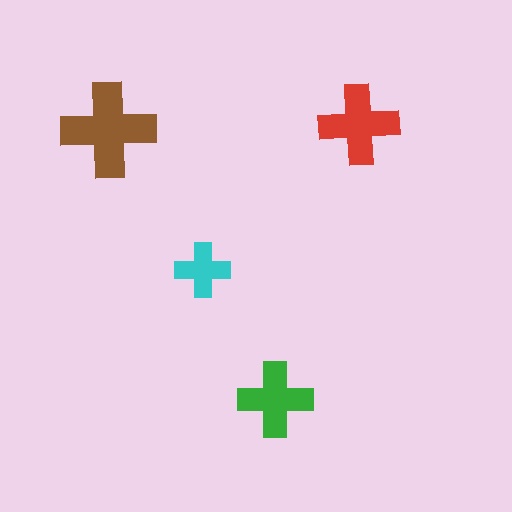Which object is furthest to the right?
The red cross is rightmost.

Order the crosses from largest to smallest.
the brown one, the red one, the green one, the cyan one.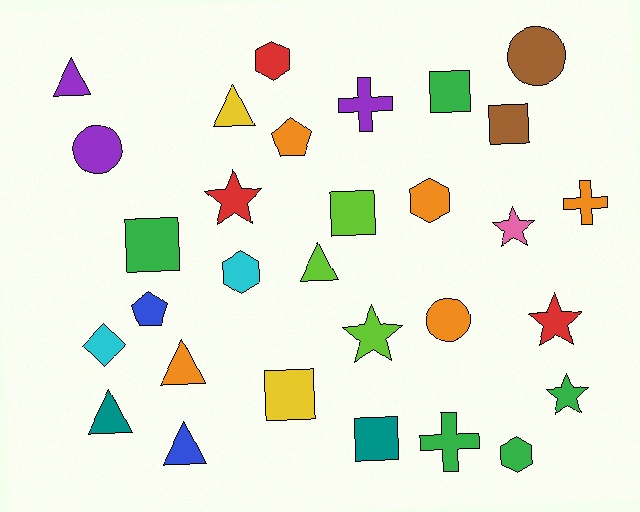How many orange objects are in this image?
There are 5 orange objects.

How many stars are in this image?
There are 5 stars.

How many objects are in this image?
There are 30 objects.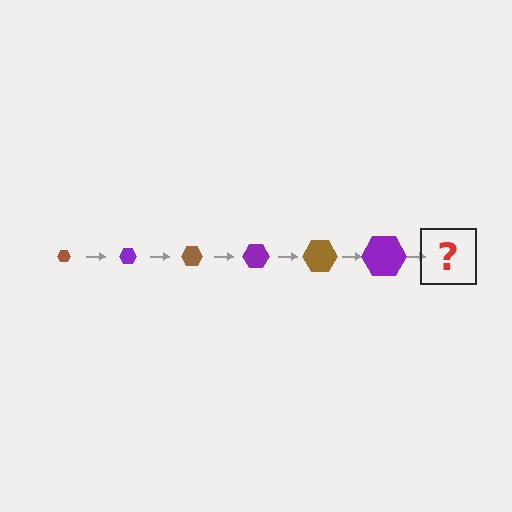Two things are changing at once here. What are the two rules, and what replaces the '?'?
The two rules are that the hexagon grows larger each step and the color cycles through brown and purple. The '?' should be a brown hexagon, larger than the previous one.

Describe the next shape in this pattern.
It should be a brown hexagon, larger than the previous one.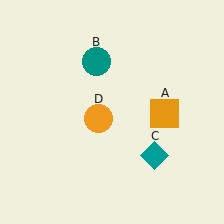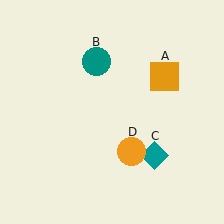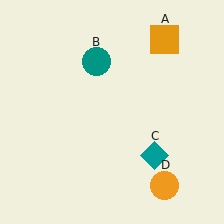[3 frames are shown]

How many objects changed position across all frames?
2 objects changed position: orange square (object A), orange circle (object D).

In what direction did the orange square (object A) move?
The orange square (object A) moved up.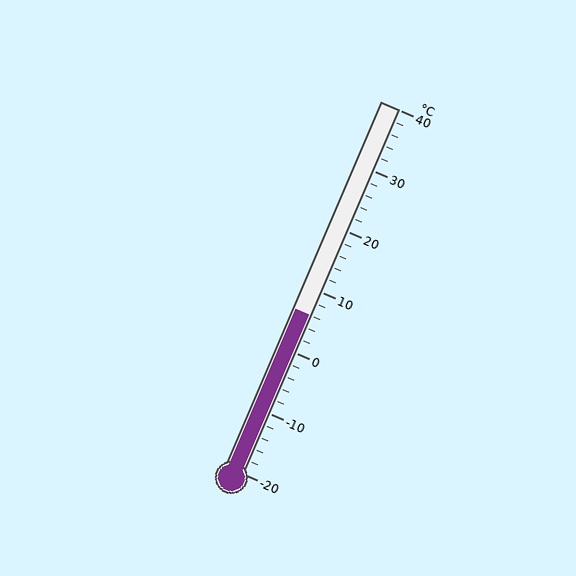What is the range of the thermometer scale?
The thermometer scale ranges from -20°C to 40°C.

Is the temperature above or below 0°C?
The temperature is above 0°C.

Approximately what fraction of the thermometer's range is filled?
The thermometer is filled to approximately 45% of its range.